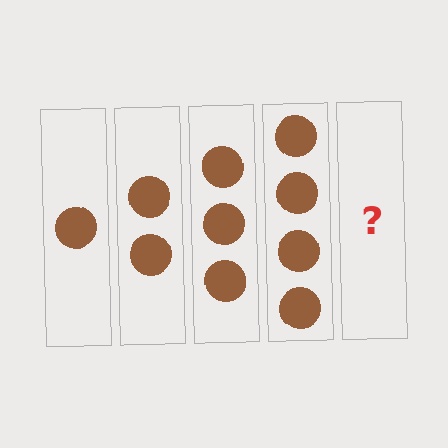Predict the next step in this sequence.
The next step is 5 circles.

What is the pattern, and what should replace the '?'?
The pattern is that each step adds one more circle. The '?' should be 5 circles.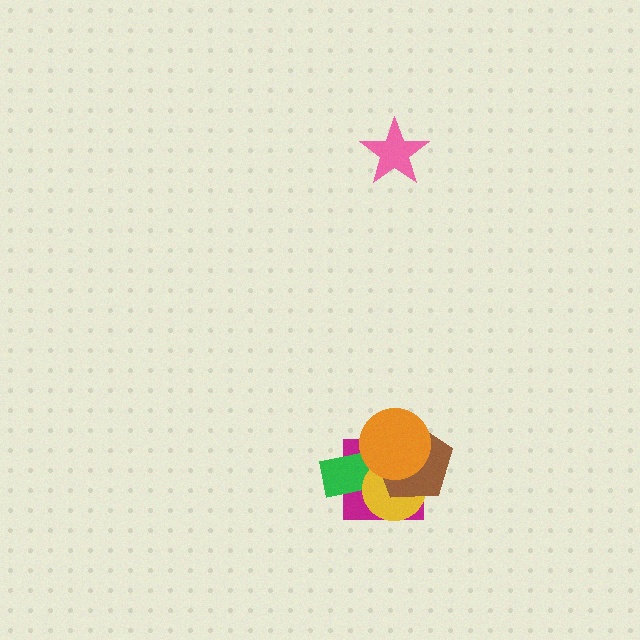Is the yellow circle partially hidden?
Yes, it is partially covered by another shape.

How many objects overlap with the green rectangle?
4 objects overlap with the green rectangle.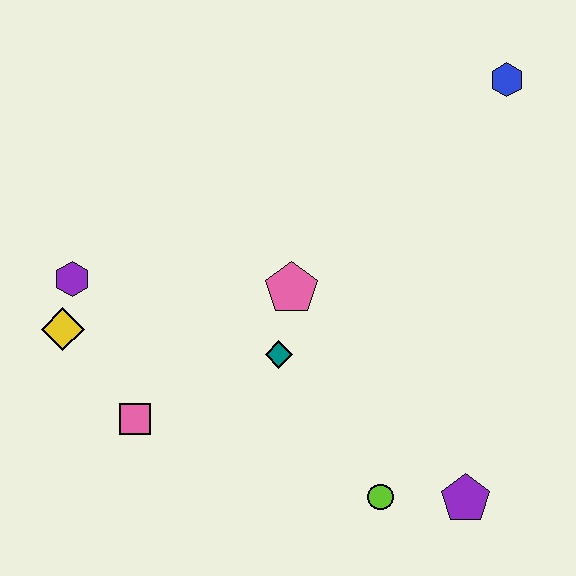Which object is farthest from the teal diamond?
The blue hexagon is farthest from the teal diamond.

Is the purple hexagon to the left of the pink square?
Yes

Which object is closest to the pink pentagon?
The teal diamond is closest to the pink pentagon.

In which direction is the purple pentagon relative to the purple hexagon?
The purple pentagon is to the right of the purple hexagon.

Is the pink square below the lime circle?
No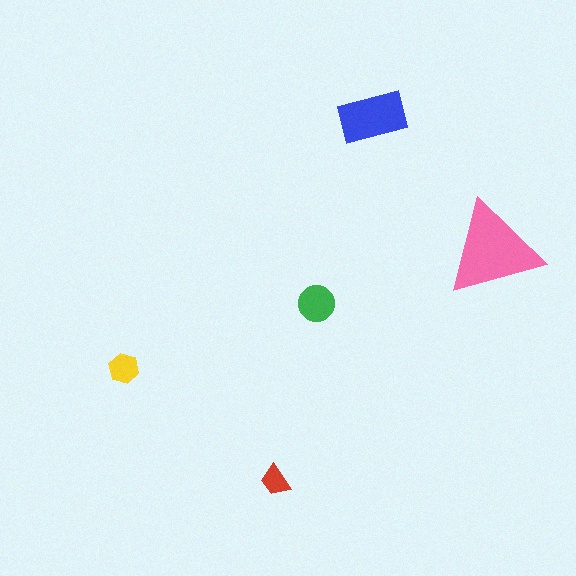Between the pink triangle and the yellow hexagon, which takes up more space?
The pink triangle.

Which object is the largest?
The pink triangle.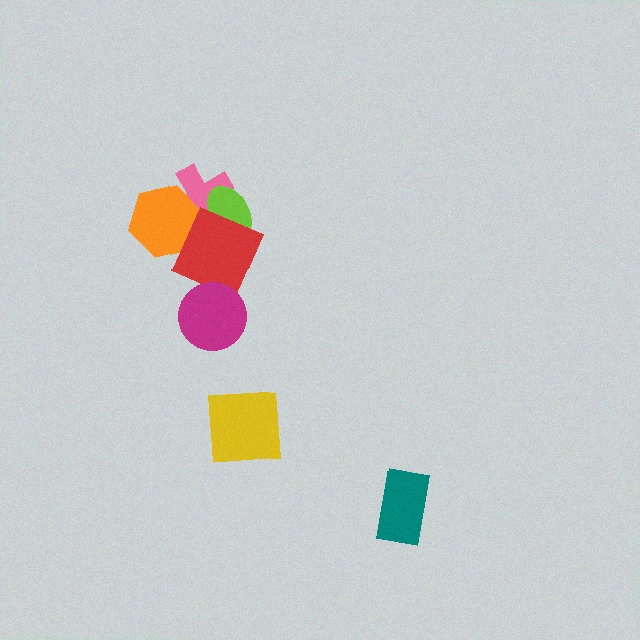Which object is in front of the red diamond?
The magenta circle is in front of the red diamond.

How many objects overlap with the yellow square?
0 objects overlap with the yellow square.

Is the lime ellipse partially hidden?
Yes, it is partially covered by another shape.